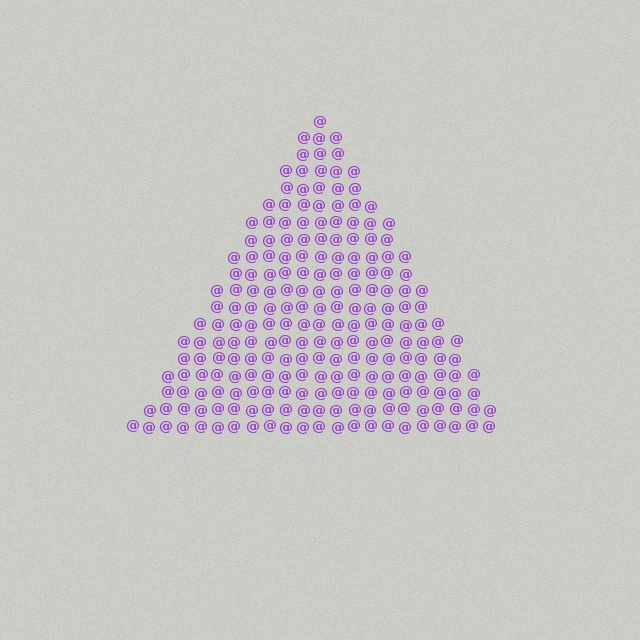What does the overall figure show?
The overall figure shows a triangle.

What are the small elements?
The small elements are at signs.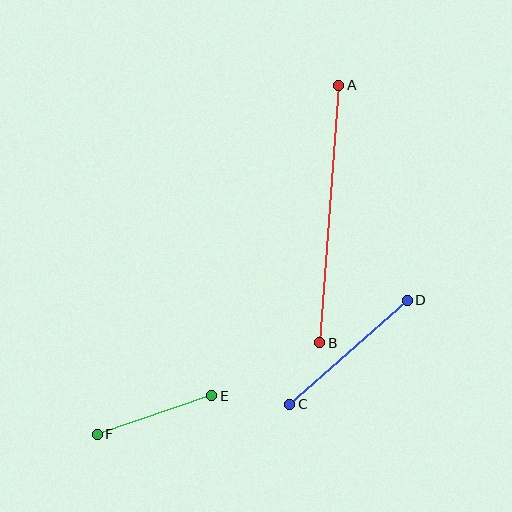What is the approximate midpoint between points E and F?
The midpoint is at approximately (154, 415) pixels.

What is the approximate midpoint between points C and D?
The midpoint is at approximately (348, 352) pixels.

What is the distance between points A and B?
The distance is approximately 258 pixels.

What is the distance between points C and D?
The distance is approximately 157 pixels.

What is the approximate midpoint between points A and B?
The midpoint is at approximately (329, 214) pixels.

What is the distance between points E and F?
The distance is approximately 121 pixels.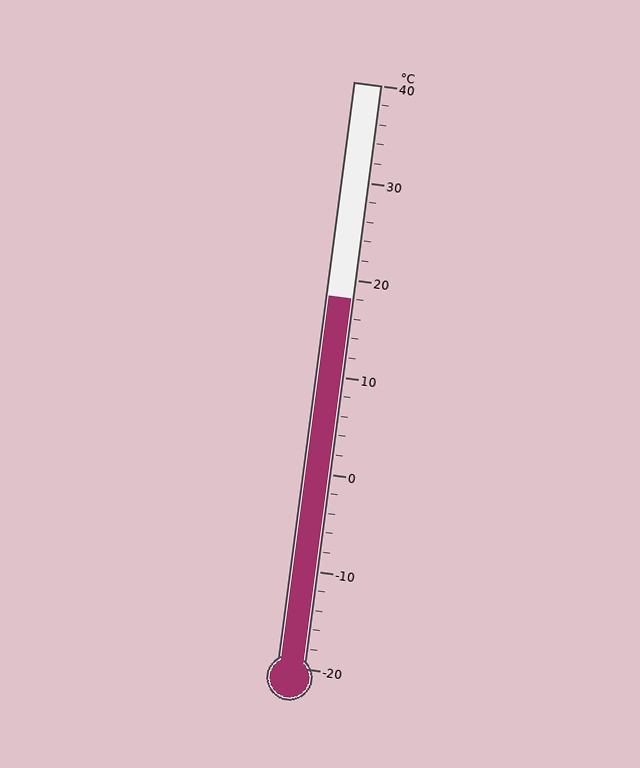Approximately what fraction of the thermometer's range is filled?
The thermometer is filled to approximately 65% of its range.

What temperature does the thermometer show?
The thermometer shows approximately 18°C.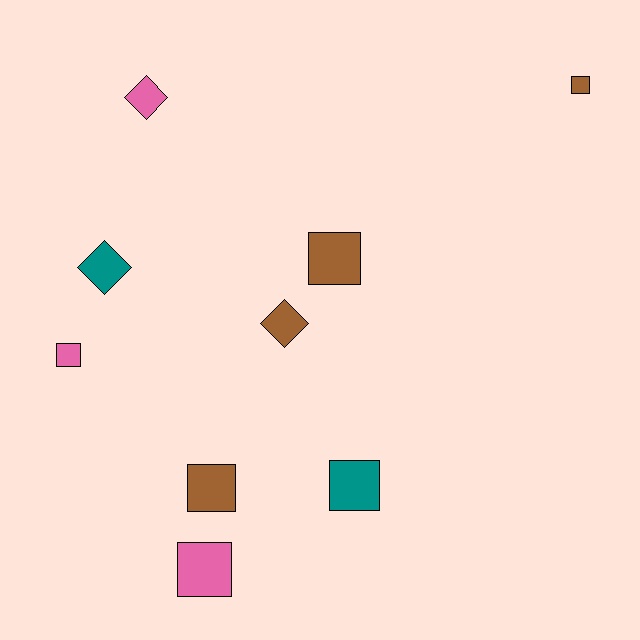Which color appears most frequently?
Brown, with 4 objects.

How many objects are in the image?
There are 9 objects.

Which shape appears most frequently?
Square, with 6 objects.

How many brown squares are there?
There are 3 brown squares.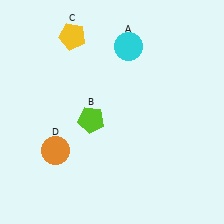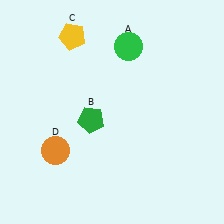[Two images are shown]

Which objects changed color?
A changed from cyan to green. B changed from lime to green.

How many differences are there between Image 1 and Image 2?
There are 2 differences between the two images.